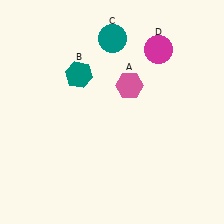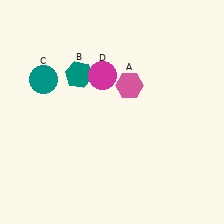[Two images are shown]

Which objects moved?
The objects that moved are: the teal circle (C), the magenta circle (D).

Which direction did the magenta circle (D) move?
The magenta circle (D) moved left.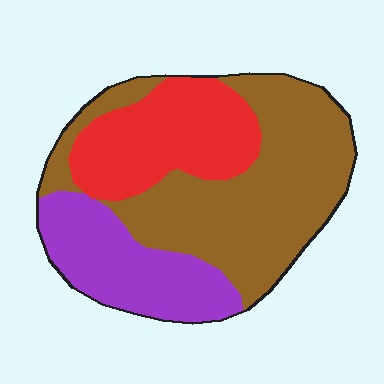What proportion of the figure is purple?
Purple takes up less than a quarter of the figure.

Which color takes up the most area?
Brown, at roughly 50%.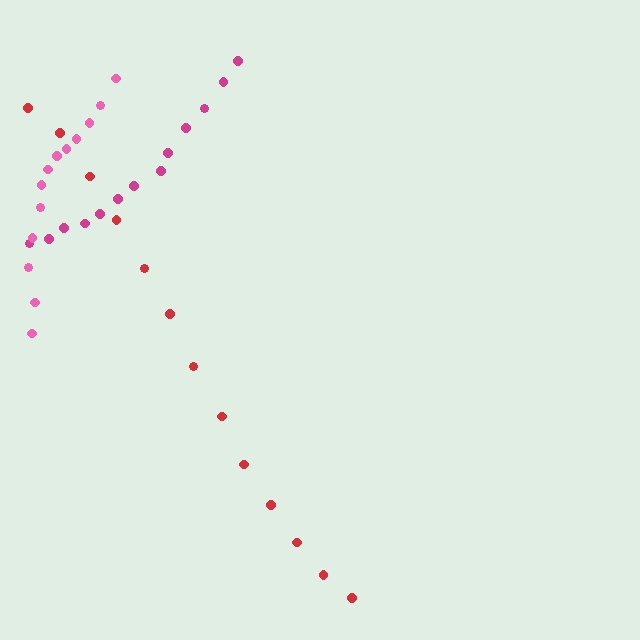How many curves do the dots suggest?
There are 3 distinct paths.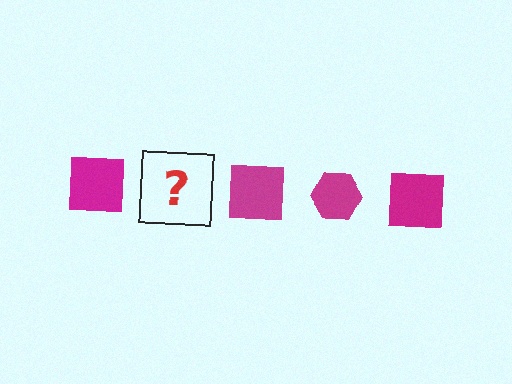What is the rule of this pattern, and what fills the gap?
The rule is that the pattern cycles through square, hexagon shapes in magenta. The gap should be filled with a magenta hexagon.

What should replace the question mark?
The question mark should be replaced with a magenta hexagon.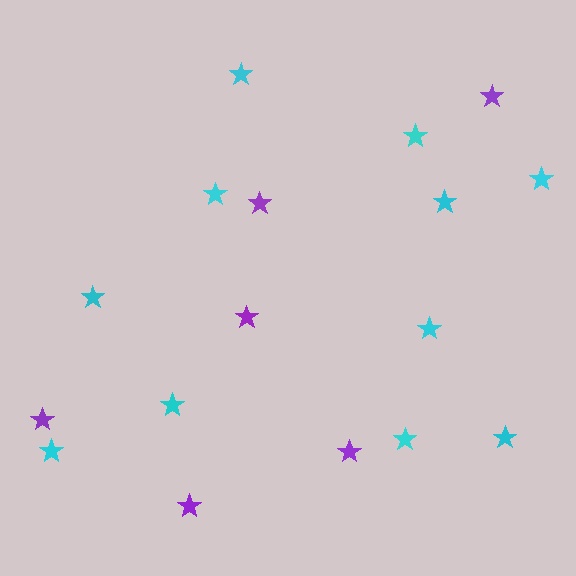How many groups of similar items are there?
There are 2 groups: one group of purple stars (6) and one group of cyan stars (11).